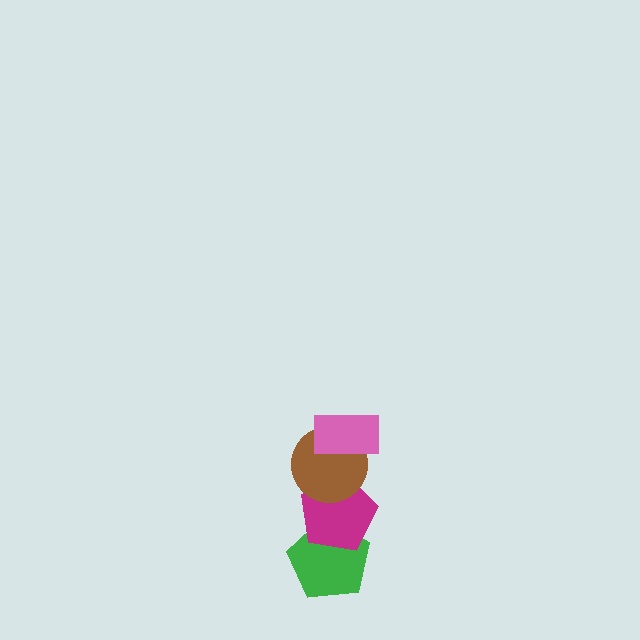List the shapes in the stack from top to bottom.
From top to bottom: the pink rectangle, the brown circle, the magenta pentagon, the green pentagon.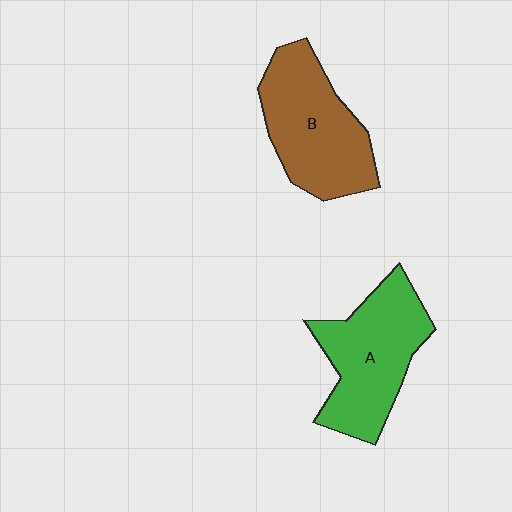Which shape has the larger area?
Shape A (green).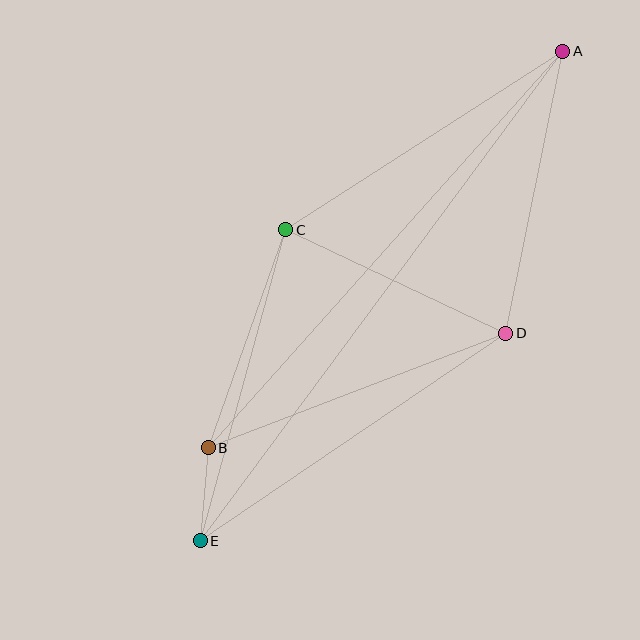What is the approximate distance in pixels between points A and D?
The distance between A and D is approximately 287 pixels.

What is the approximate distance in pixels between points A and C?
The distance between A and C is approximately 330 pixels.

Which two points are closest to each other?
Points B and E are closest to each other.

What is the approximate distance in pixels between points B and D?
The distance between B and D is approximately 319 pixels.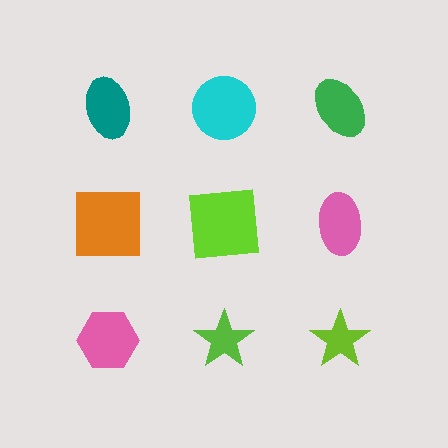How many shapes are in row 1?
3 shapes.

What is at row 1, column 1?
A teal ellipse.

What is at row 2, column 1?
An orange square.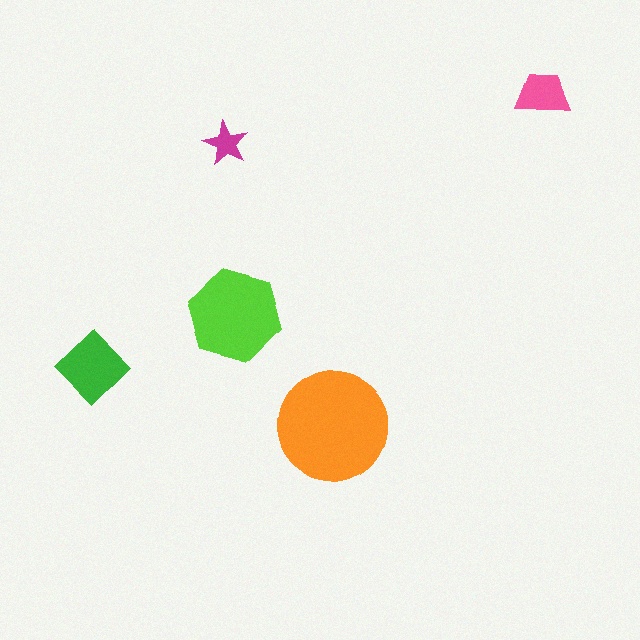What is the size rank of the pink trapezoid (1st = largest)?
4th.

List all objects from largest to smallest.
The orange circle, the lime hexagon, the green diamond, the pink trapezoid, the magenta star.